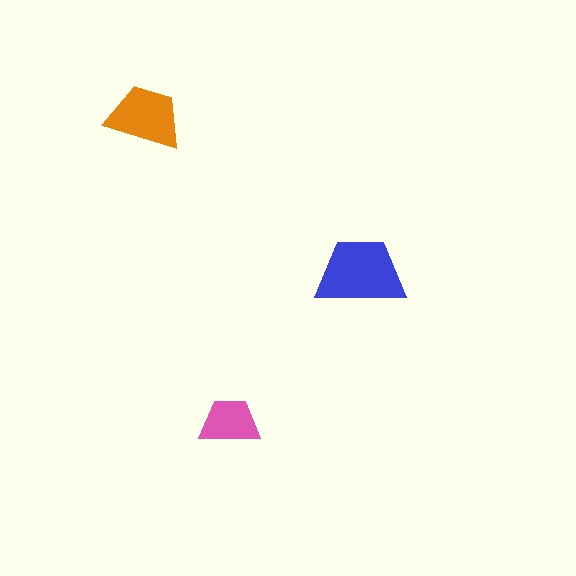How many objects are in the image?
There are 3 objects in the image.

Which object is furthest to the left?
The orange trapezoid is leftmost.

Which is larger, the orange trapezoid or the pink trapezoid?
The orange one.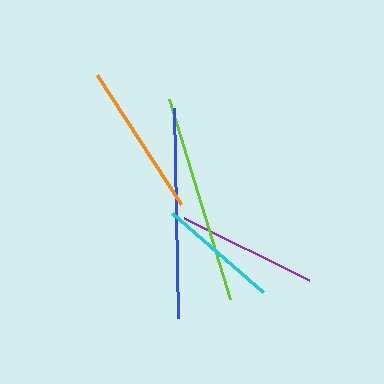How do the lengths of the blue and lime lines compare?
The blue and lime lines are approximately the same length.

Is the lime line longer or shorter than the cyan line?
The lime line is longer than the cyan line.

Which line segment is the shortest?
The cyan line is the shortest at approximately 121 pixels.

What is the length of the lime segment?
The lime segment is approximately 209 pixels long.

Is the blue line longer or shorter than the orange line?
The blue line is longer than the orange line.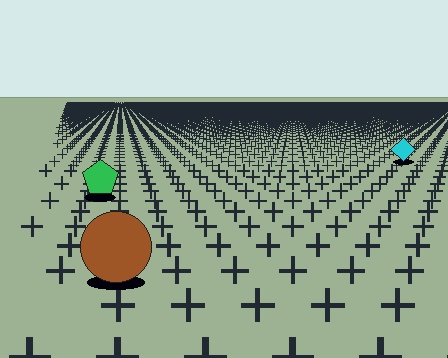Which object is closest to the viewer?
The brown circle is closest. The texture marks near it are larger and more spread out.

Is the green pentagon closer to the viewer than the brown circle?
No. The brown circle is closer — you can tell from the texture gradient: the ground texture is coarser near it.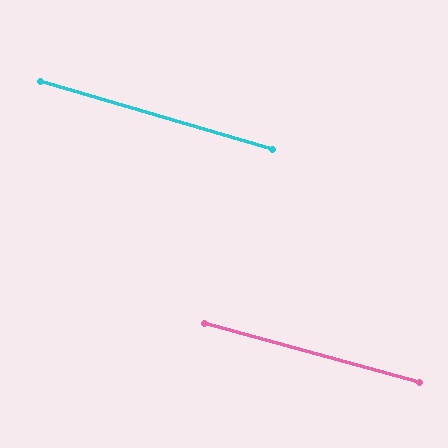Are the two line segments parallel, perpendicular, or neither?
Parallel — their directions differ by only 1.1°.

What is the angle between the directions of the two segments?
Approximately 1 degree.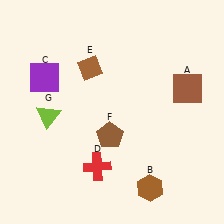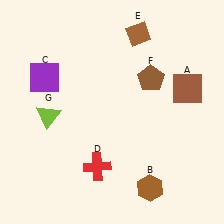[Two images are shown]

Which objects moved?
The objects that moved are: the brown diamond (E), the brown pentagon (F).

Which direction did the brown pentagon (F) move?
The brown pentagon (F) moved up.